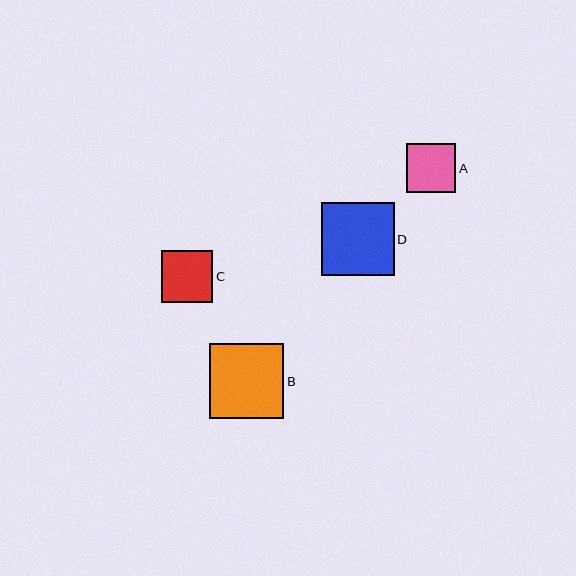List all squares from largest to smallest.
From largest to smallest: B, D, C, A.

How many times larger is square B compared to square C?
Square B is approximately 1.5 times the size of square C.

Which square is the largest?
Square B is the largest with a size of approximately 75 pixels.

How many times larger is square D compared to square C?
Square D is approximately 1.4 times the size of square C.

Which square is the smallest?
Square A is the smallest with a size of approximately 49 pixels.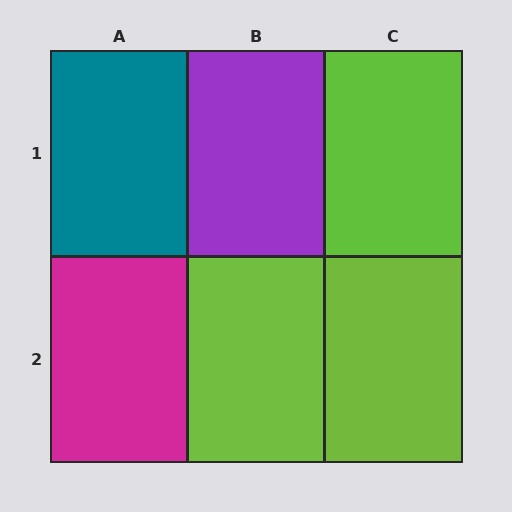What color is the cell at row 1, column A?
Teal.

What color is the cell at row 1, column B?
Purple.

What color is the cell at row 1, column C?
Lime.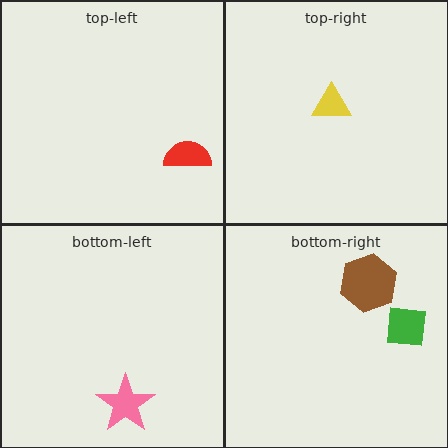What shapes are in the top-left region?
The red semicircle.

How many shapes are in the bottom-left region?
1.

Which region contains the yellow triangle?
The top-right region.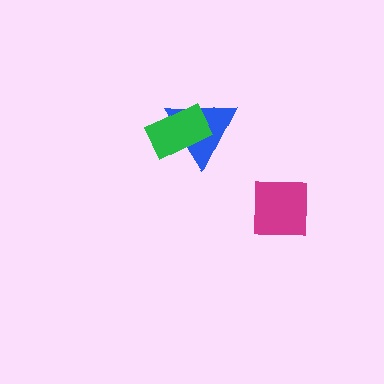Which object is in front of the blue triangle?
The green rectangle is in front of the blue triangle.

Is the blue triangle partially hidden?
Yes, it is partially covered by another shape.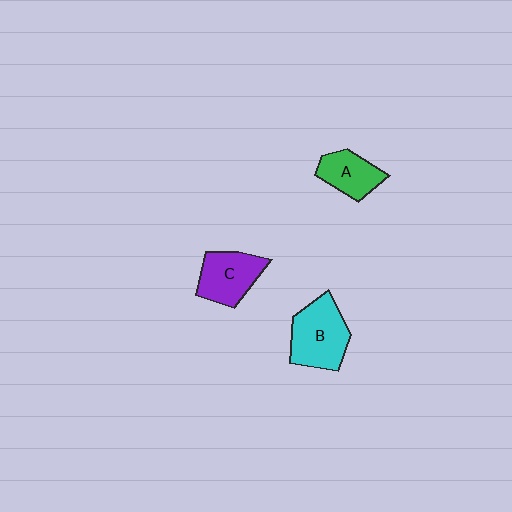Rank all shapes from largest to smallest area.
From largest to smallest: B (cyan), C (purple), A (green).